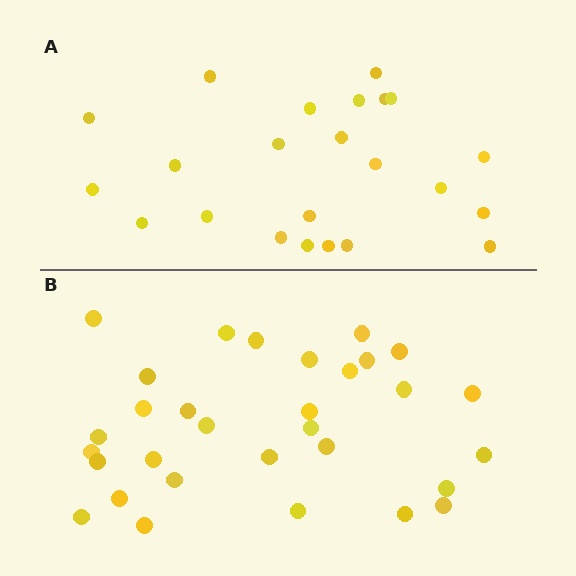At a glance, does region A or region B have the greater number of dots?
Region B (the bottom region) has more dots.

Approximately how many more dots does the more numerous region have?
Region B has roughly 8 or so more dots than region A.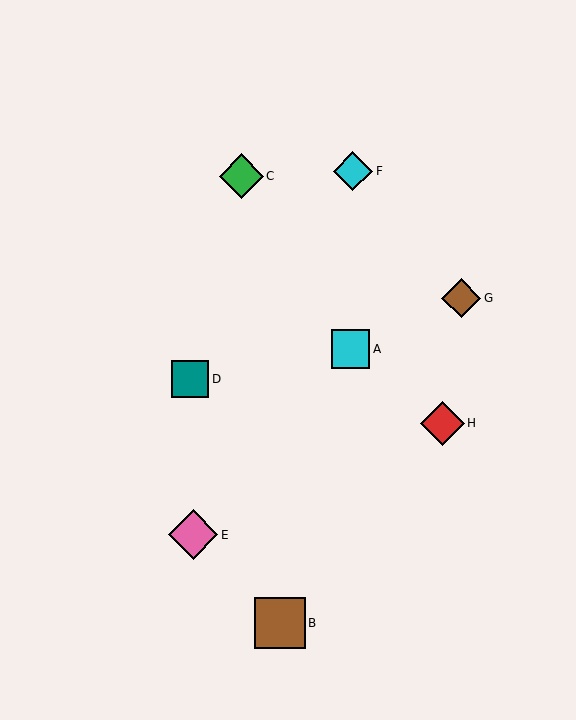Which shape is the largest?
The brown square (labeled B) is the largest.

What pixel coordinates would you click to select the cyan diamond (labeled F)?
Click at (353, 171) to select the cyan diamond F.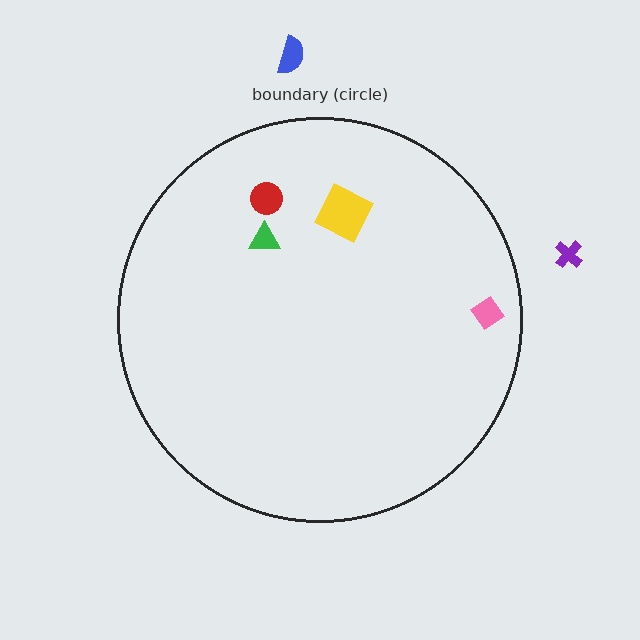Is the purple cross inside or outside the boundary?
Outside.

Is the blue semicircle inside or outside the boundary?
Outside.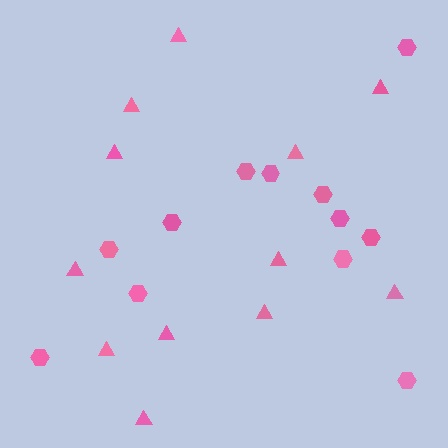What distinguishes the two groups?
There are 2 groups: one group of hexagons (12) and one group of triangles (12).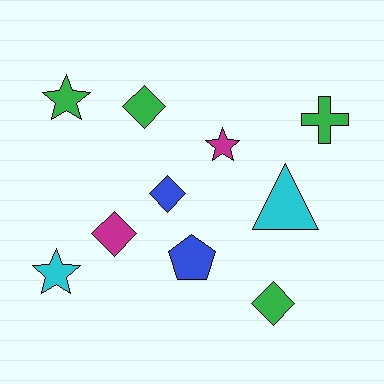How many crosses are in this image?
There is 1 cross.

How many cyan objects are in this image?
There are 2 cyan objects.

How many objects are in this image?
There are 10 objects.